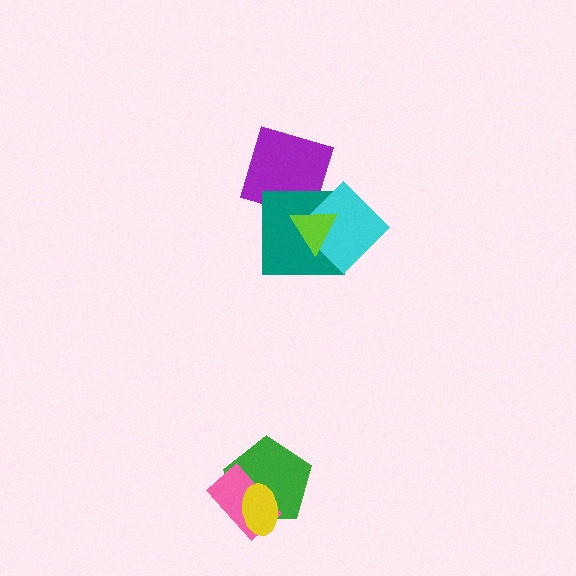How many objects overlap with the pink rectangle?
2 objects overlap with the pink rectangle.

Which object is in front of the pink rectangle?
The yellow ellipse is in front of the pink rectangle.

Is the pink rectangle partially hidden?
Yes, it is partially covered by another shape.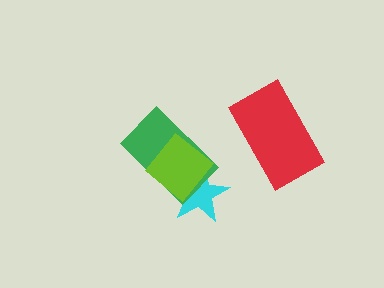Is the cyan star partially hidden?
Yes, it is partially covered by another shape.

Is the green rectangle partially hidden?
Yes, it is partially covered by another shape.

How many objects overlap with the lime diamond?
2 objects overlap with the lime diamond.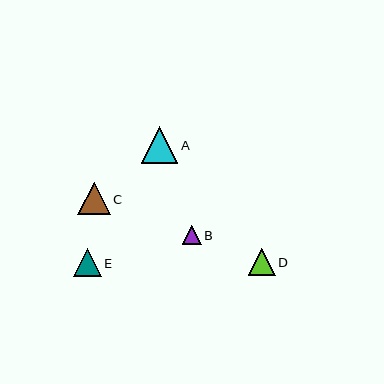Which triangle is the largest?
Triangle A is the largest with a size of approximately 36 pixels.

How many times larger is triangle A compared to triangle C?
Triangle A is approximately 1.1 times the size of triangle C.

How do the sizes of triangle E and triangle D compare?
Triangle E and triangle D are approximately the same size.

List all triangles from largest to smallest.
From largest to smallest: A, C, E, D, B.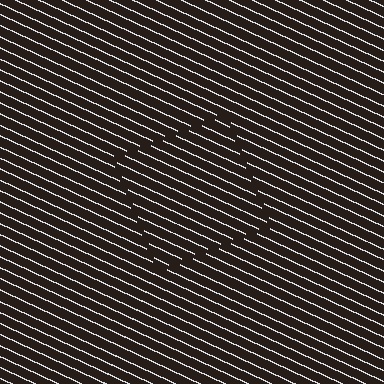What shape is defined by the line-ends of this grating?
An illusory square. The interior of the shape contains the same grating, shifted by half a period — the contour is defined by the phase discontinuity where line-ends from the inner and outer gratings abut.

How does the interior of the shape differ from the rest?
The interior of the shape contains the same grating, shifted by half a period — the contour is defined by the phase discontinuity where line-ends from the inner and outer gratings abut.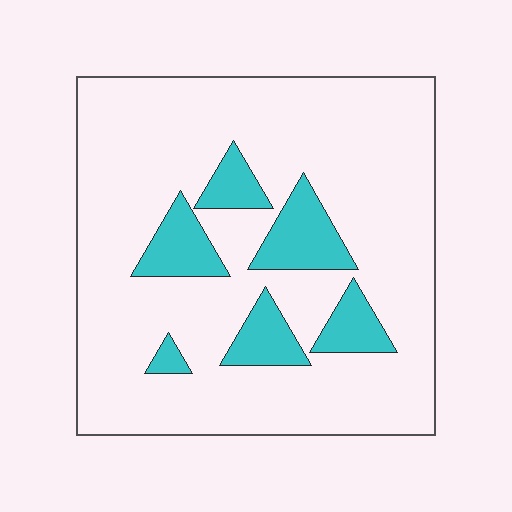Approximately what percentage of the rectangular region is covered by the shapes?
Approximately 15%.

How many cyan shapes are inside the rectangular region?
6.